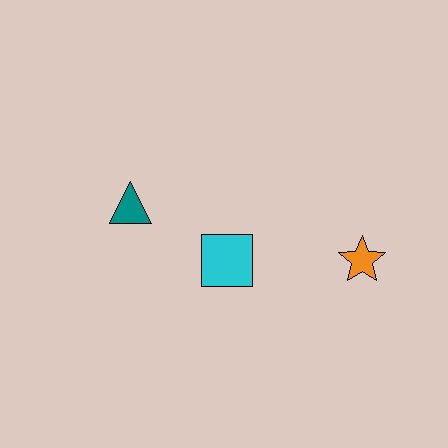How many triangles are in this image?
There is 1 triangle.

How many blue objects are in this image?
There are no blue objects.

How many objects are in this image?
There are 3 objects.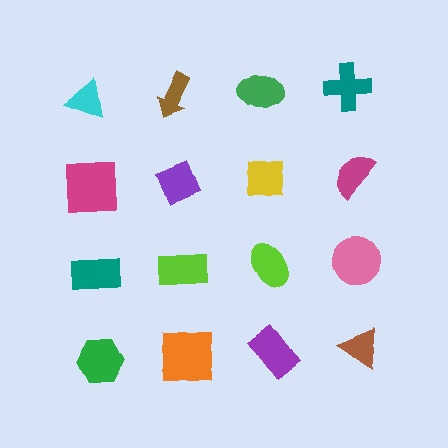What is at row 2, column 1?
A magenta square.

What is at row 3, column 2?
A lime rectangle.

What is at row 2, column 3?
A yellow square.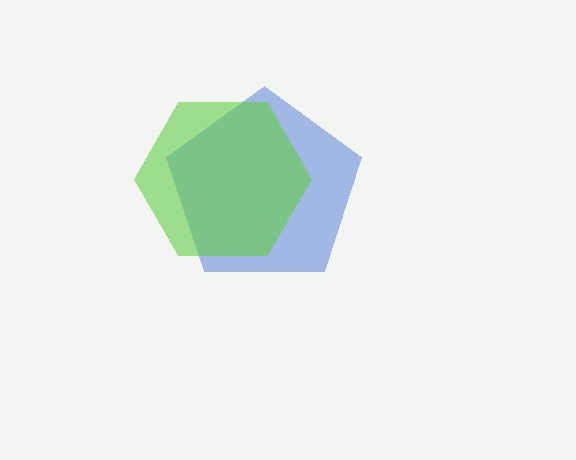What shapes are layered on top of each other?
The layered shapes are: a blue pentagon, a lime hexagon.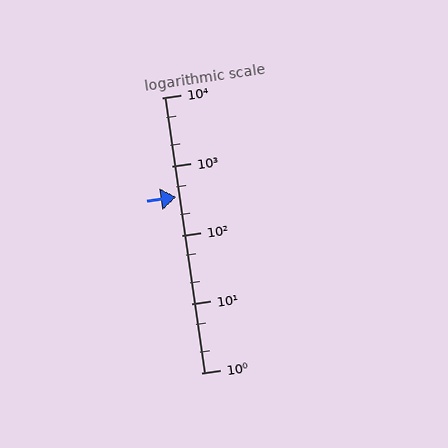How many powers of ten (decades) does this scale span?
The scale spans 4 decades, from 1 to 10000.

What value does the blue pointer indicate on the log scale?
The pointer indicates approximately 360.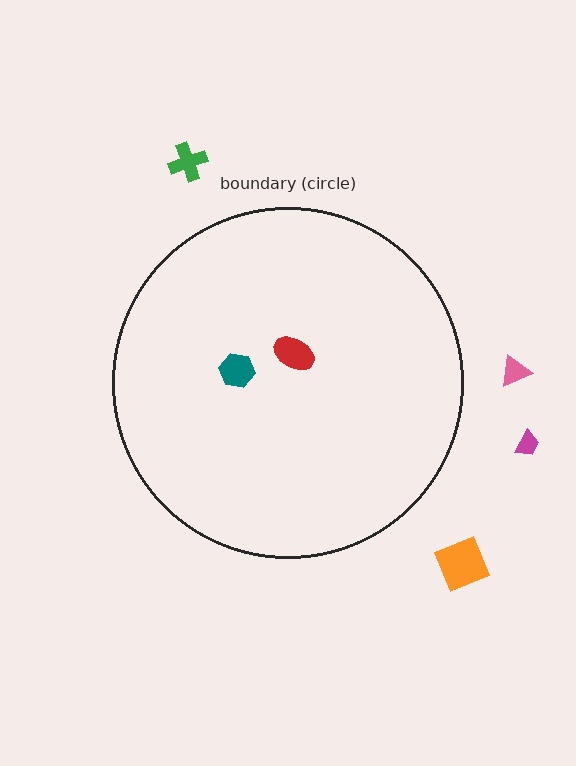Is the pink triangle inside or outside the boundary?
Outside.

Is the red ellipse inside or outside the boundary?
Inside.